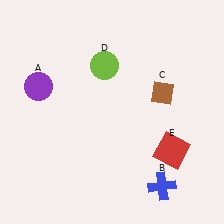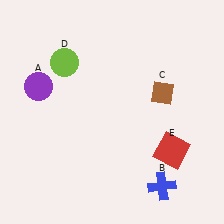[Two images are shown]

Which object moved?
The lime circle (D) moved left.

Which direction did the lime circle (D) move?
The lime circle (D) moved left.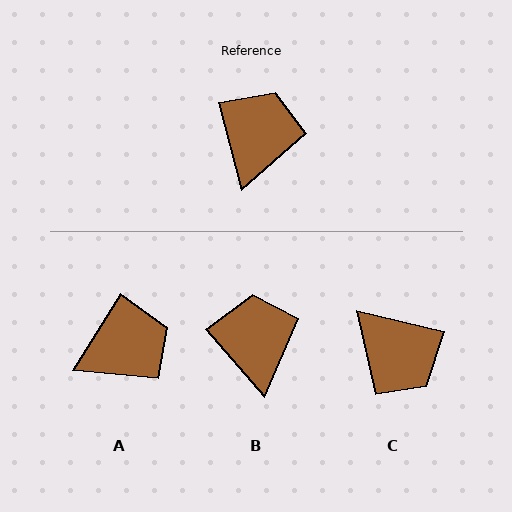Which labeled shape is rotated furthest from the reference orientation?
C, about 118 degrees away.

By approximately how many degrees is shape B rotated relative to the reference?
Approximately 26 degrees counter-clockwise.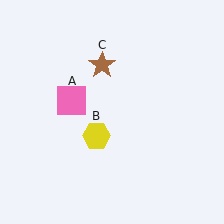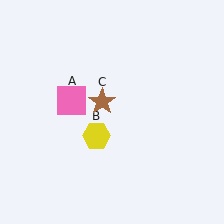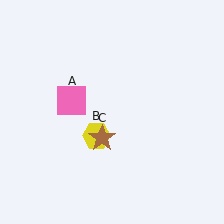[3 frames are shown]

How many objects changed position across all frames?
1 object changed position: brown star (object C).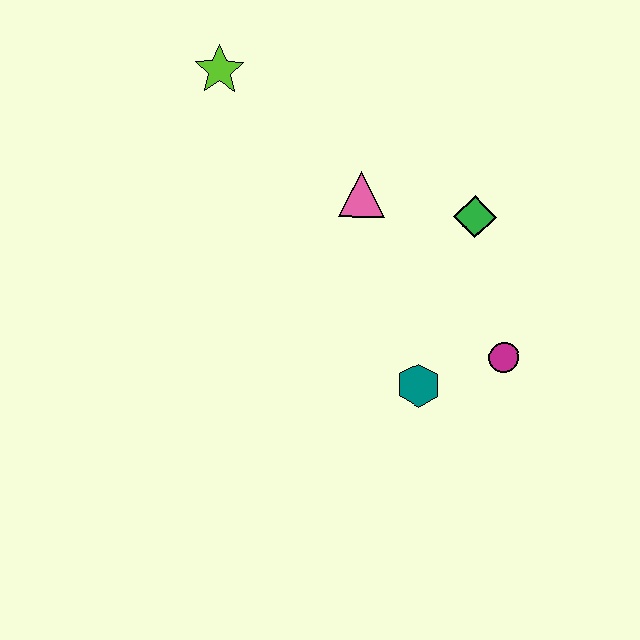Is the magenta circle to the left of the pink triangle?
No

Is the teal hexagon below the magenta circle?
Yes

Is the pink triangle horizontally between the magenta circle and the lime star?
Yes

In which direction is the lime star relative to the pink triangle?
The lime star is to the left of the pink triangle.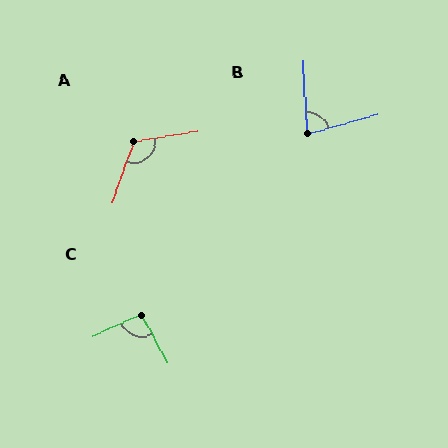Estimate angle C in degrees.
Approximately 94 degrees.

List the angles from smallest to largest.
B (78°), C (94°), A (119°).